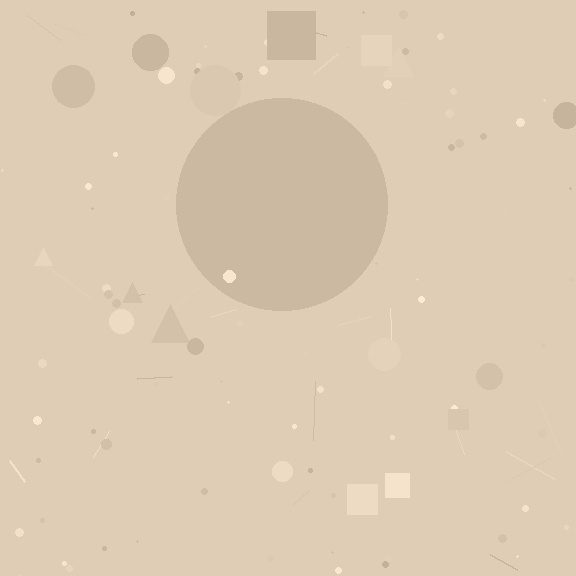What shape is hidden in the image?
A circle is hidden in the image.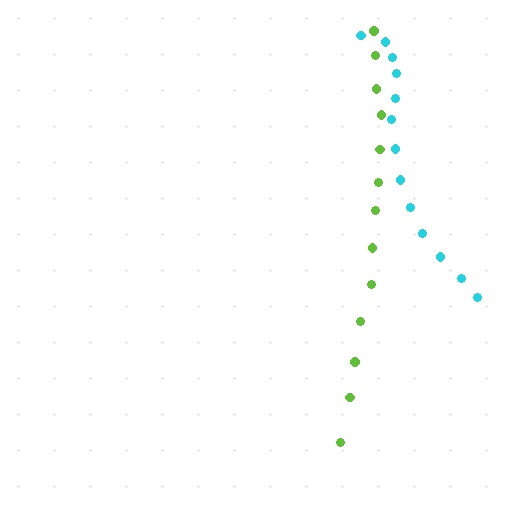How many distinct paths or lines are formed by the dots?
There are 2 distinct paths.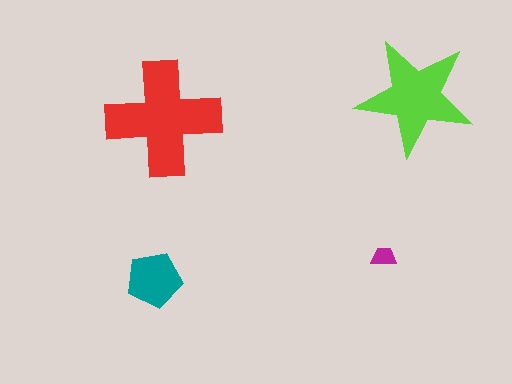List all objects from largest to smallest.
The red cross, the lime star, the teal pentagon, the magenta trapezoid.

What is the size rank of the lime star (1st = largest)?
2nd.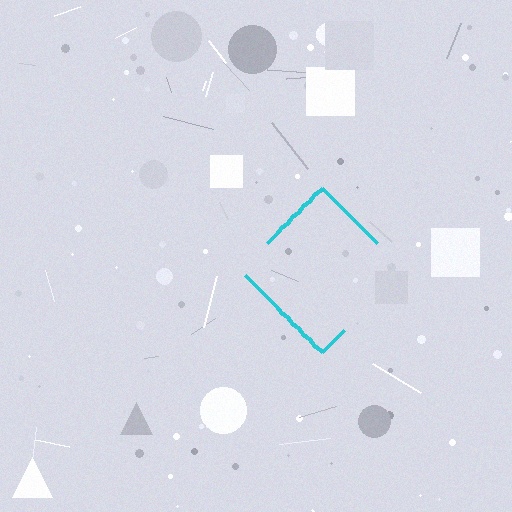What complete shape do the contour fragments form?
The contour fragments form a diamond.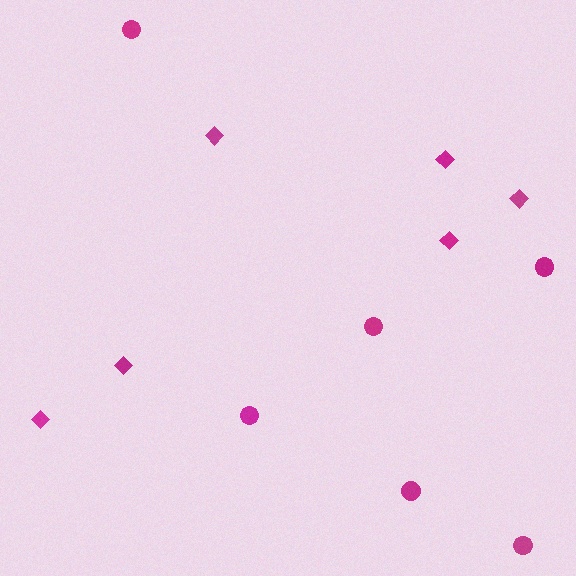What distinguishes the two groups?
There are 2 groups: one group of circles (6) and one group of diamonds (6).